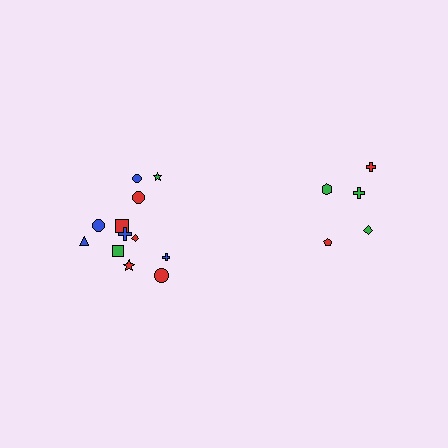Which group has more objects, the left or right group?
The left group.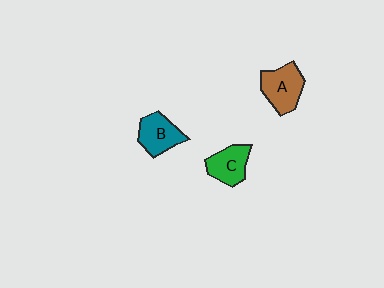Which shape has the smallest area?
Shape C (green).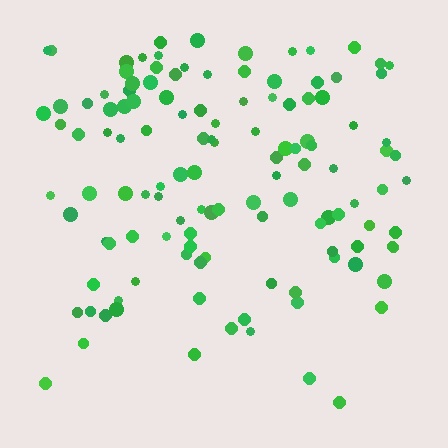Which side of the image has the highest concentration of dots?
The top.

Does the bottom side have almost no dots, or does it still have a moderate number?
Still a moderate number, just noticeably fewer than the top.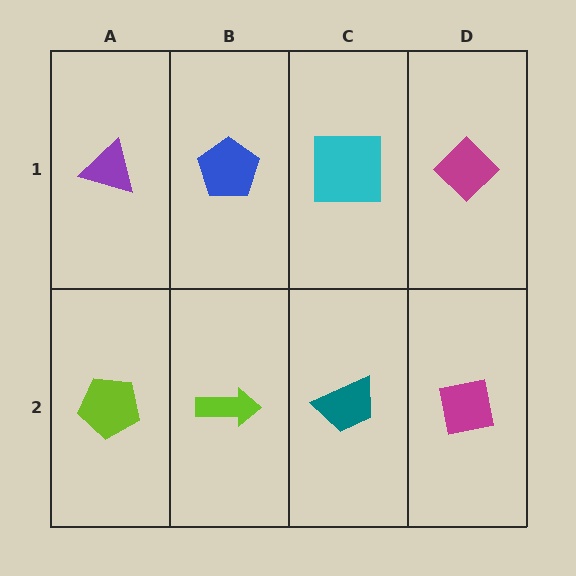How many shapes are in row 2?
4 shapes.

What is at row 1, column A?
A purple triangle.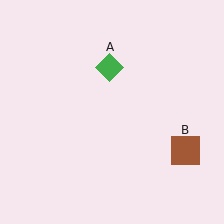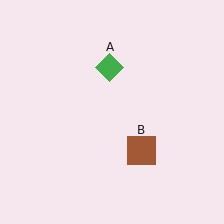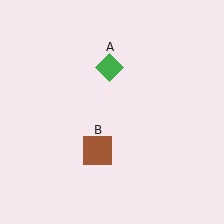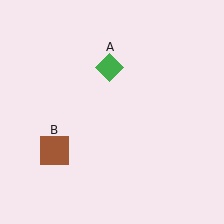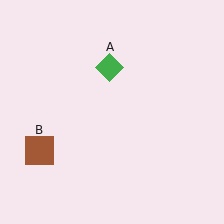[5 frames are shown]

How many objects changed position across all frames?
1 object changed position: brown square (object B).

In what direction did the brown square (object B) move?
The brown square (object B) moved left.